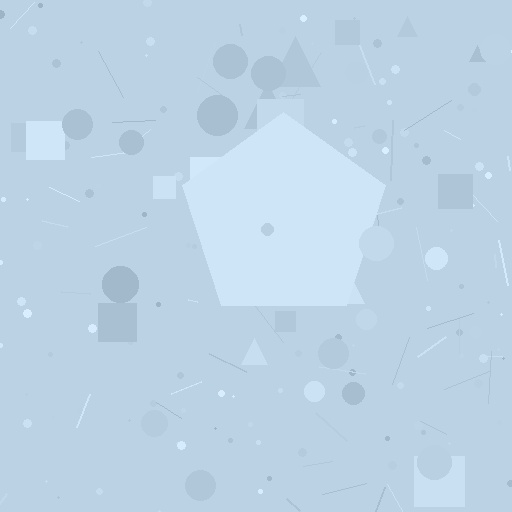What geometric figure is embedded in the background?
A pentagon is embedded in the background.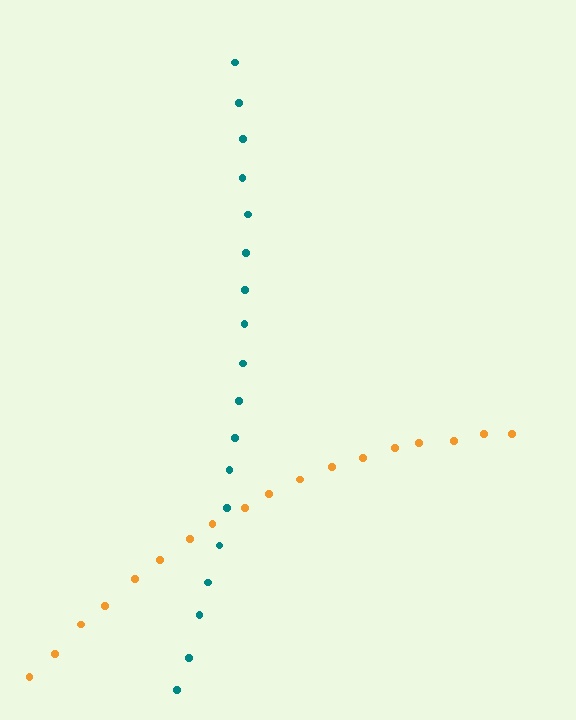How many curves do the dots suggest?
There are 2 distinct paths.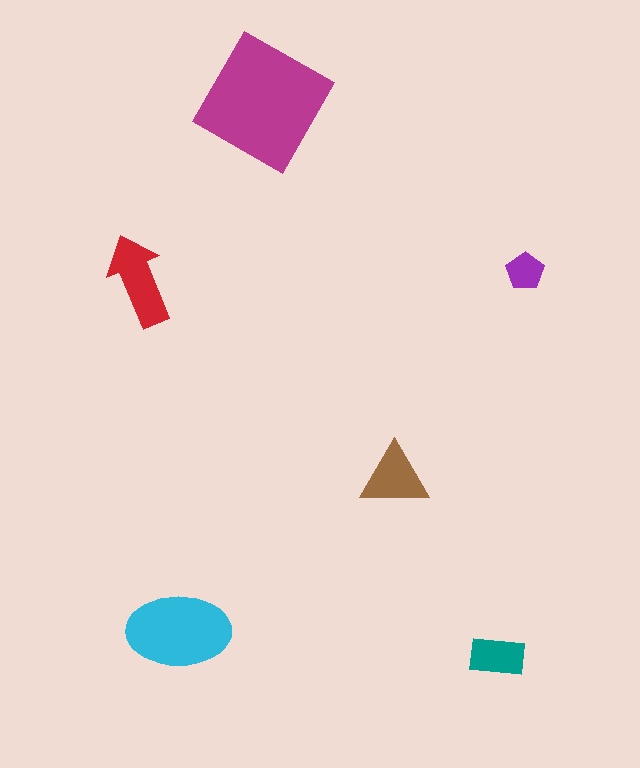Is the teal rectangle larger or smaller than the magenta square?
Smaller.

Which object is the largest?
The magenta square.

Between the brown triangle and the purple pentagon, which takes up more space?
The brown triangle.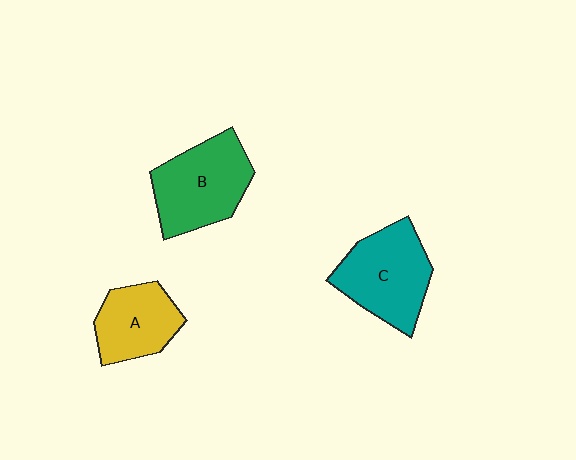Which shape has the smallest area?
Shape A (yellow).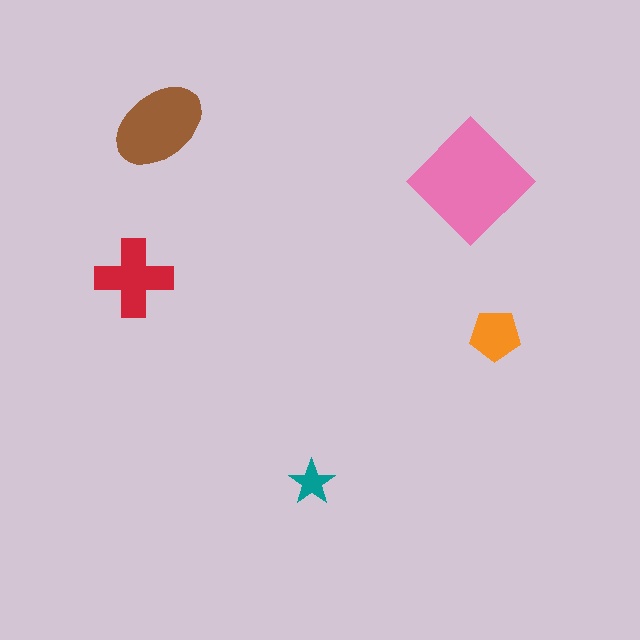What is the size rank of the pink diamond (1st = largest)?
1st.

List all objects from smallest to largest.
The teal star, the orange pentagon, the red cross, the brown ellipse, the pink diamond.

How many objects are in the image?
There are 5 objects in the image.